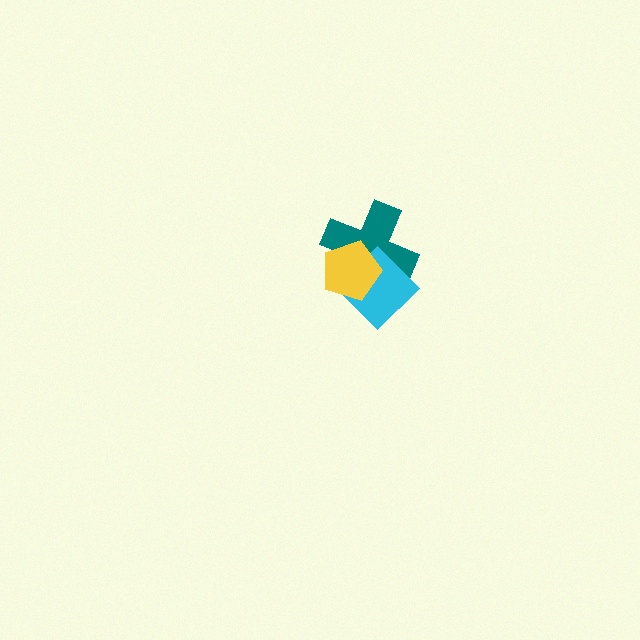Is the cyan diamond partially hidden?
Yes, it is partially covered by another shape.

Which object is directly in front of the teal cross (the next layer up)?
The cyan diamond is directly in front of the teal cross.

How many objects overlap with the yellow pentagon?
2 objects overlap with the yellow pentagon.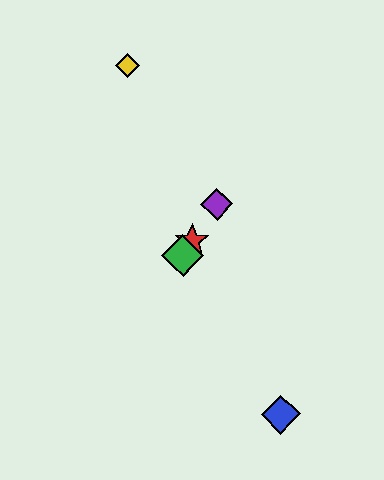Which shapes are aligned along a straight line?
The red star, the green diamond, the purple diamond are aligned along a straight line.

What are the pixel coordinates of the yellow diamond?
The yellow diamond is at (128, 66).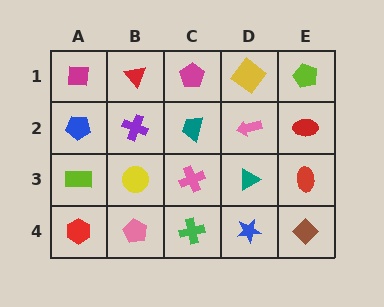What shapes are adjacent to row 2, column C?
A magenta pentagon (row 1, column C), a pink cross (row 3, column C), a purple cross (row 2, column B), a pink arrow (row 2, column D).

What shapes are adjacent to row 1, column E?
A red ellipse (row 2, column E), a yellow diamond (row 1, column D).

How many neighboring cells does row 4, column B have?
3.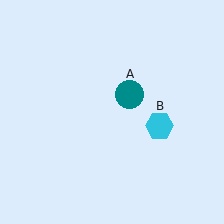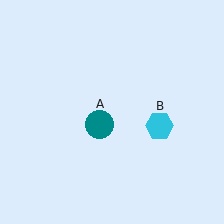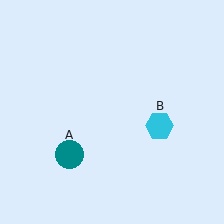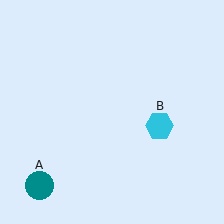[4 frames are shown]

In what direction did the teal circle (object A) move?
The teal circle (object A) moved down and to the left.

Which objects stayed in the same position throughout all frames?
Cyan hexagon (object B) remained stationary.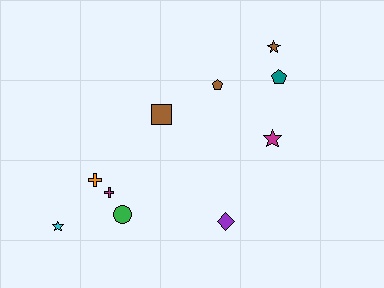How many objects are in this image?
There are 10 objects.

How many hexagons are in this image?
There are no hexagons.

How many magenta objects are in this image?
There are 2 magenta objects.